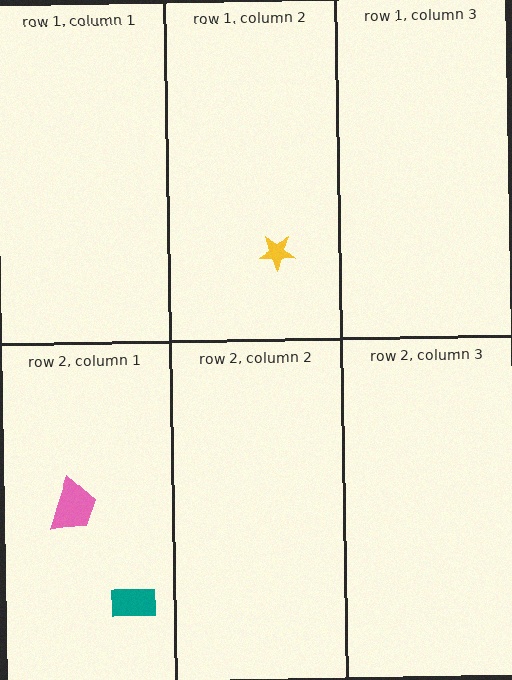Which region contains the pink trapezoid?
The row 2, column 1 region.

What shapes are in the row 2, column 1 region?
The teal rectangle, the pink trapezoid.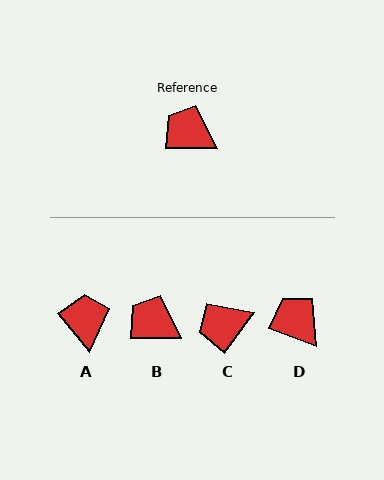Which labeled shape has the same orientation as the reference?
B.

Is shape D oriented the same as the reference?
No, it is off by about 21 degrees.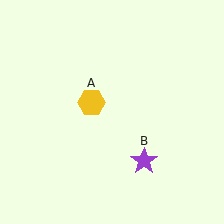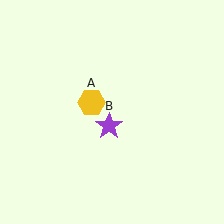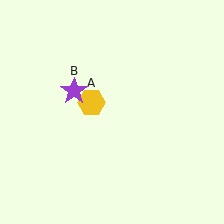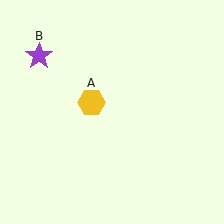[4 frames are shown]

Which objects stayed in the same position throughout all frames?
Yellow hexagon (object A) remained stationary.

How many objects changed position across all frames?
1 object changed position: purple star (object B).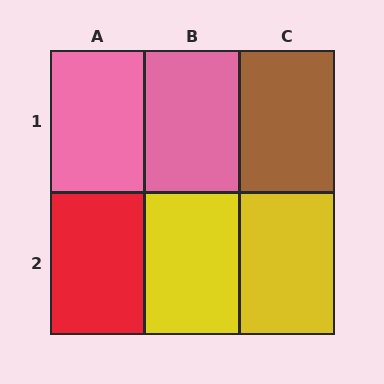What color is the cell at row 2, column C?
Yellow.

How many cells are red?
1 cell is red.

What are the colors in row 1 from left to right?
Pink, pink, brown.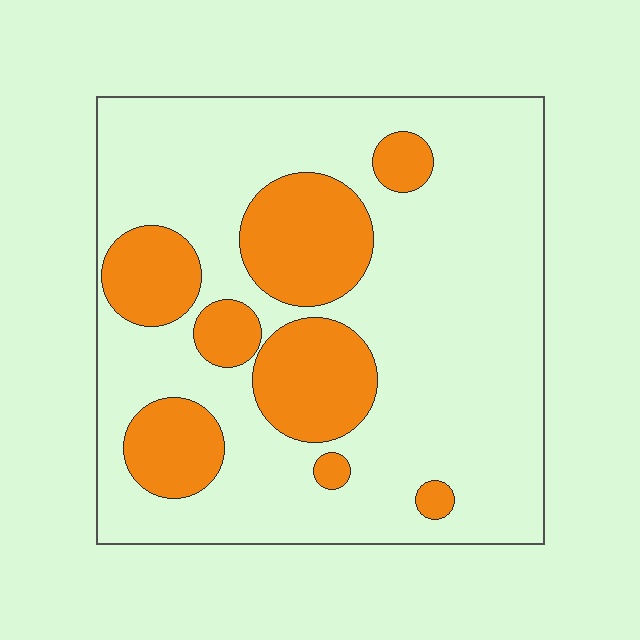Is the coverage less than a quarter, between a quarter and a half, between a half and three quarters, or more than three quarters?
Between a quarter and a half.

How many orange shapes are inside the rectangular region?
8.